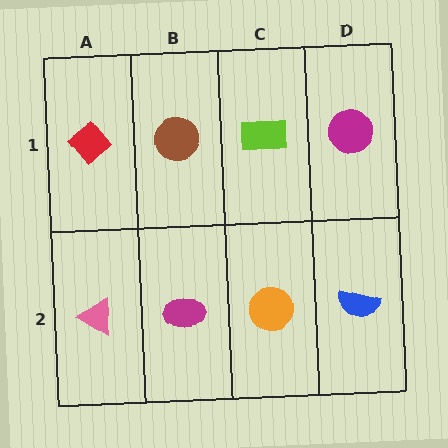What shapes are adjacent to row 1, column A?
A pink triangle (row 2, column A), a brown circle (row 1, column B).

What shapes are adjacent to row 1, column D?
A blue semicircle (row 2, column D), a lime rectangle (row 1, column C).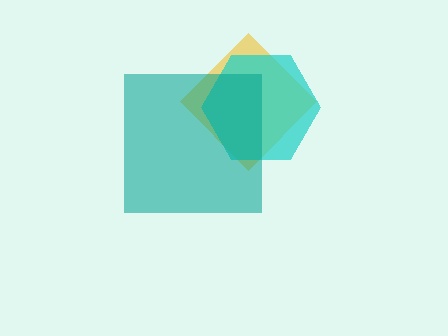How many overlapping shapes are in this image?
There are 3 overlapping shapes in the image.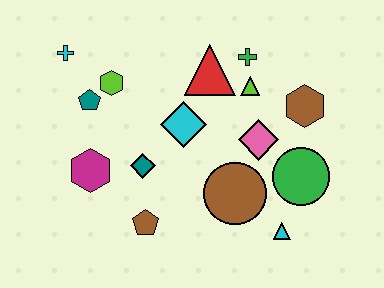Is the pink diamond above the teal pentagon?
No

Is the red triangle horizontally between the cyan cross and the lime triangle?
Yes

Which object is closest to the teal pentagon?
The lime hexagon is closest to the teal pentagon.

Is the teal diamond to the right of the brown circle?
No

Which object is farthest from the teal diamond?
The brown hexagon is farthest from the teal diamond.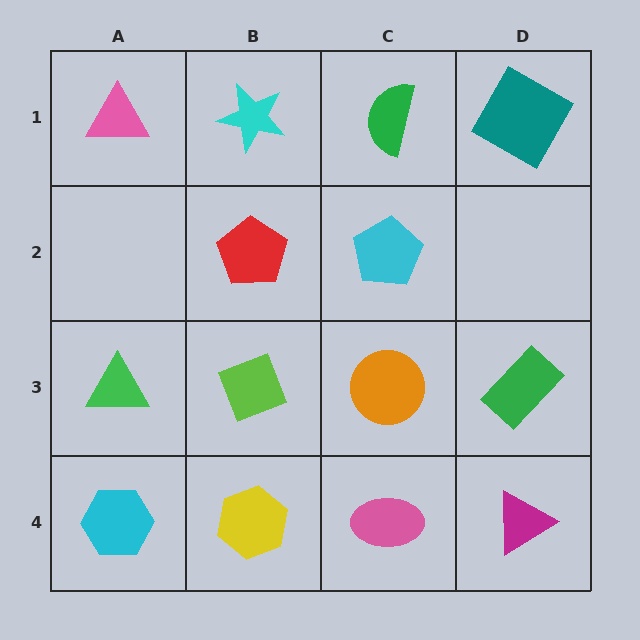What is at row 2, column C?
A cyan pentagon.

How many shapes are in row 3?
4 shapes.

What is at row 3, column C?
An orange circle.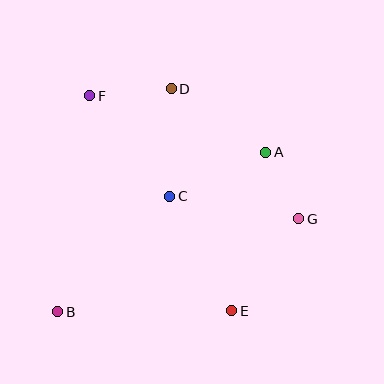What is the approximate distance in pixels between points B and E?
The distance between B and E is approximately 174 pixels.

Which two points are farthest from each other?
Points A and B are farthest from each other.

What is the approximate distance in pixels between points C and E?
The distance between C and E is approximately 130 pixels.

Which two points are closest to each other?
Points A and G are closest to each other.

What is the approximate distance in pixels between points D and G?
The distance between D and G is approximately 182 pixels.